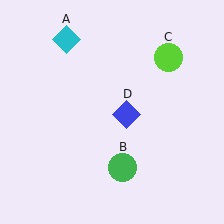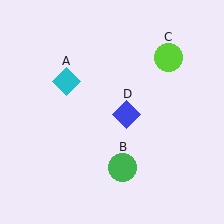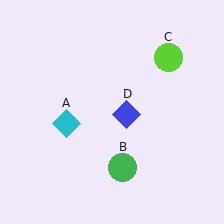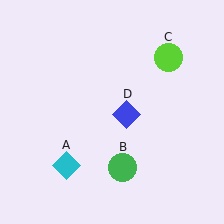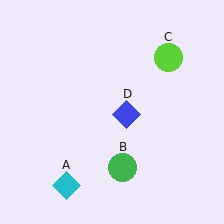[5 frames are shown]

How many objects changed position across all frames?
1 object changed position: cyan diamond (object A).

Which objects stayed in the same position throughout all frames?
Green circle (object B) and lime circle (object C) and blue diamond (object D) remained stationary.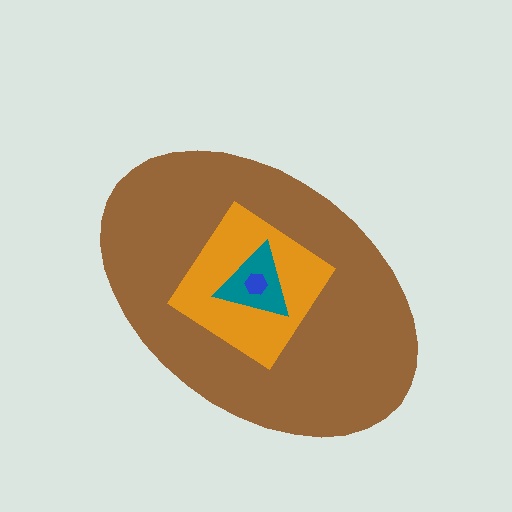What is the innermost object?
The blue hexagon.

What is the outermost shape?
The brown ellipse.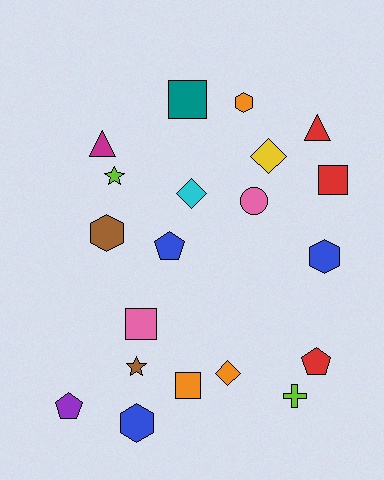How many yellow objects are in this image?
There is 1 yellow object.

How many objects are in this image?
There are 20 objects.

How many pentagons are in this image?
There are 3 pentagons.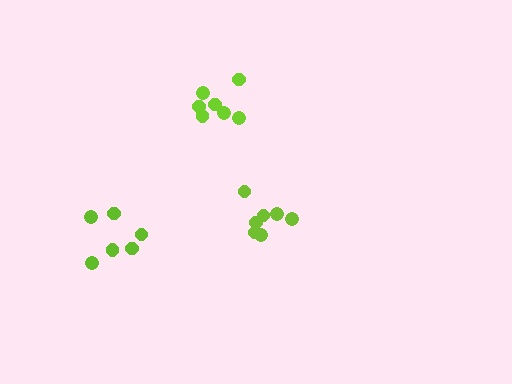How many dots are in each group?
Group 1: 6 dots, Group 2: 7 dots, Group 3: 7 dots (20 total).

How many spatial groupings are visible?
There are 3 spatial groupings.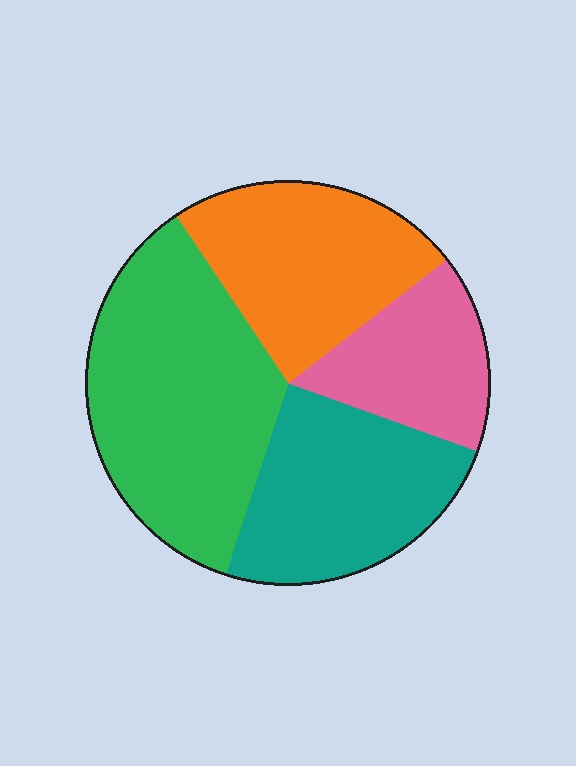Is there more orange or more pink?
Orange.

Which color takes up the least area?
Pink, at roughly 15%.